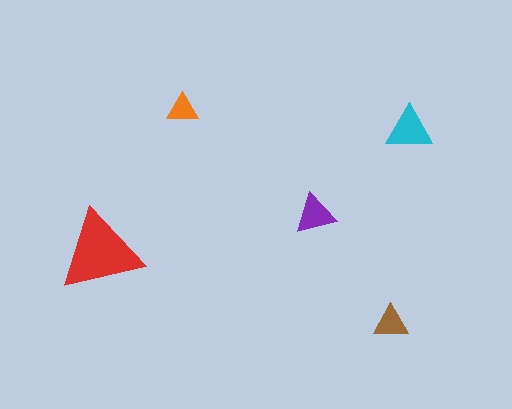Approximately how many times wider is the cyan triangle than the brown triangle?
About 1.5 times wider.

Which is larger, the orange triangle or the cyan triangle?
The cyan one.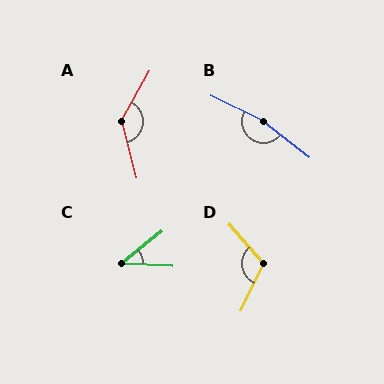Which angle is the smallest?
C, at approximately 41 degrees.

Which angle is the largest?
B, at approximately 168 degrees.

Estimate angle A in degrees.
Approximately 136 degrees.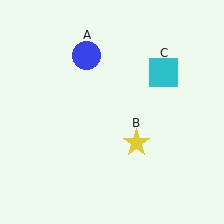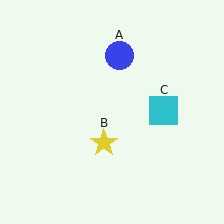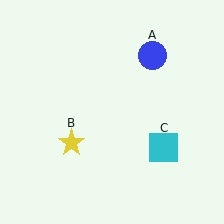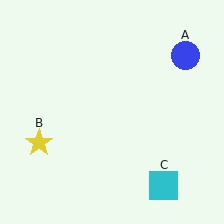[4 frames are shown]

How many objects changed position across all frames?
3 objects changed position: blue circle (object A), yellow star (object B), cyan square (object C).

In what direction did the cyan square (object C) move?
The cyan square (object C) moved down.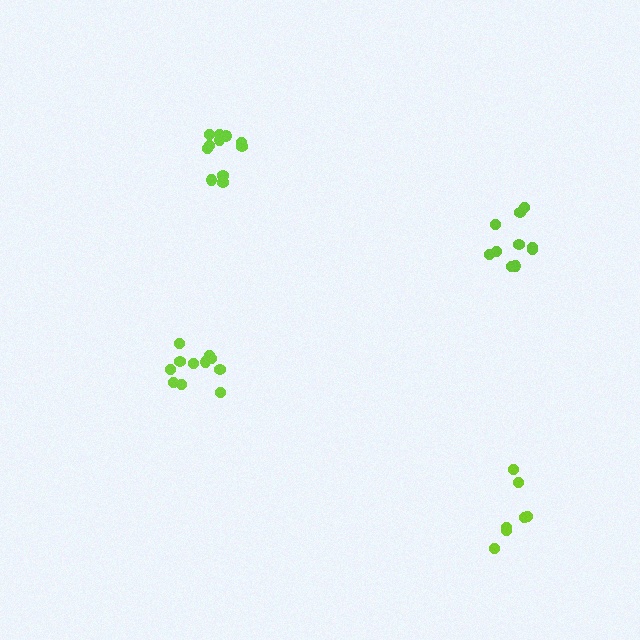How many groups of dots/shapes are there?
There are 4 groups.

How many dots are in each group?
Group 1: 11 dots, Group 2: 7 dots, Group 3: 11 dots, Group 4: 11 dots (40 total).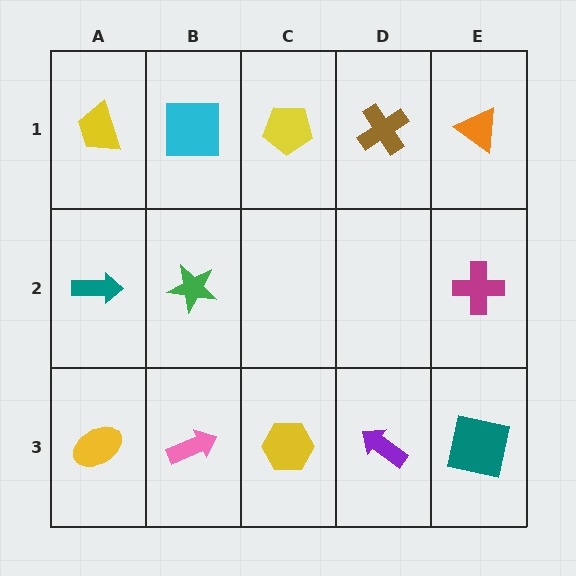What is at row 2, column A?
A teal arrow.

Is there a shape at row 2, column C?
No, that cell is empty.